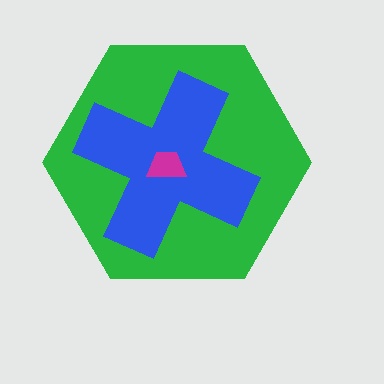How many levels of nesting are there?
3.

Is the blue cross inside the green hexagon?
Yes.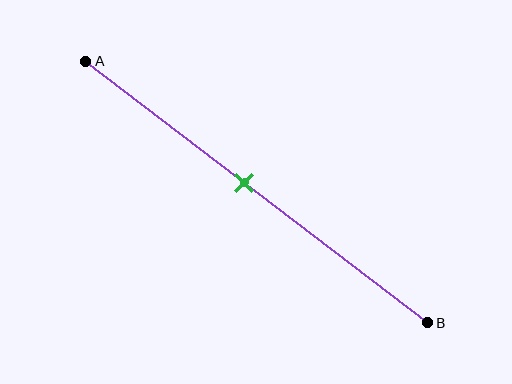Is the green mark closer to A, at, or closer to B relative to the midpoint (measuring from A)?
The green mark is closer to point A than the midpoint of segment AB.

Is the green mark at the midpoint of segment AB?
No, the mark is at about 45% from A, not at the 50% midpoint.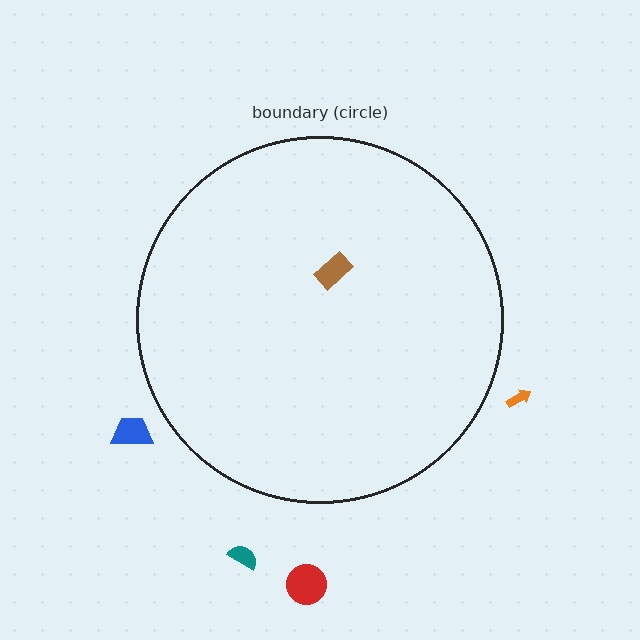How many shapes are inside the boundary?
1 inside, 4 outside.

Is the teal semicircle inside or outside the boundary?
Outside.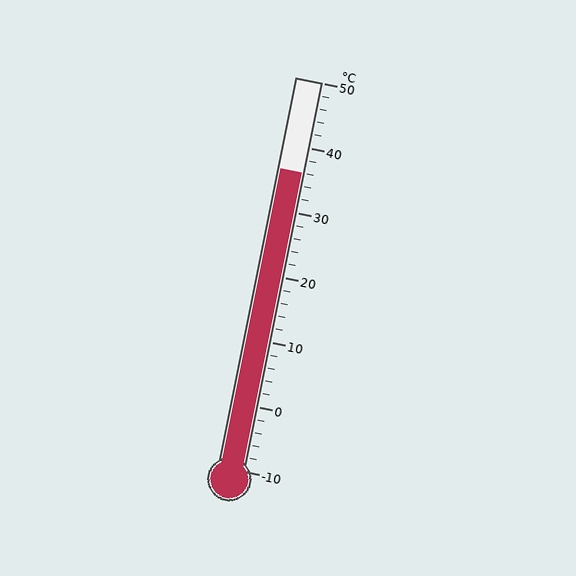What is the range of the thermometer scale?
The thermometer scale ranges from -10°C to 50°C.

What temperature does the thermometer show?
The thermometer shows approximately 36°C.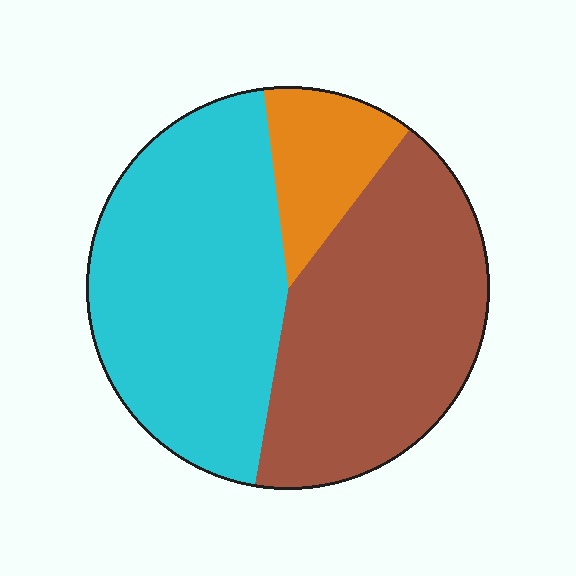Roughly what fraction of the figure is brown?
Brown takes up about two fifths (2/5) of the figure.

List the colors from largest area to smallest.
From largest to smallest: cyan, brown, orange.